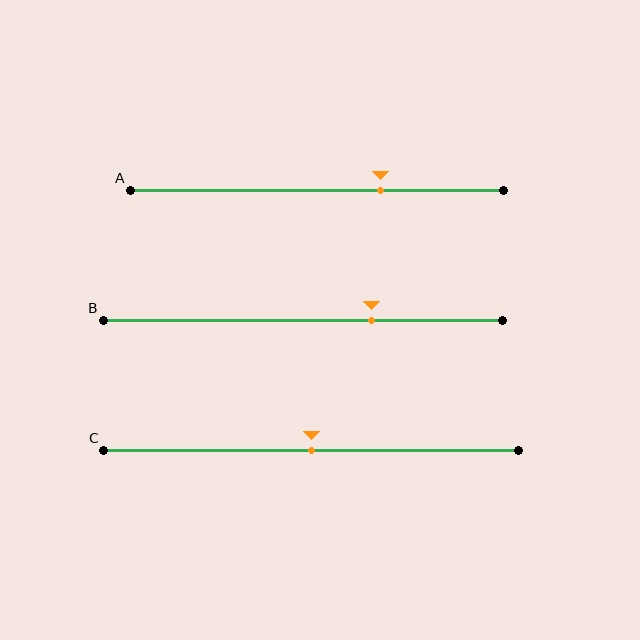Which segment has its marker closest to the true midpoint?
Segment C has its marker closest to the true midpoint.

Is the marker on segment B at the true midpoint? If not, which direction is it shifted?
No, the marker on segment B is shifted to the right by about 17% of the segment length.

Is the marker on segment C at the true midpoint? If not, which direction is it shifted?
Yes, the marker on segment C is at the true midpoint.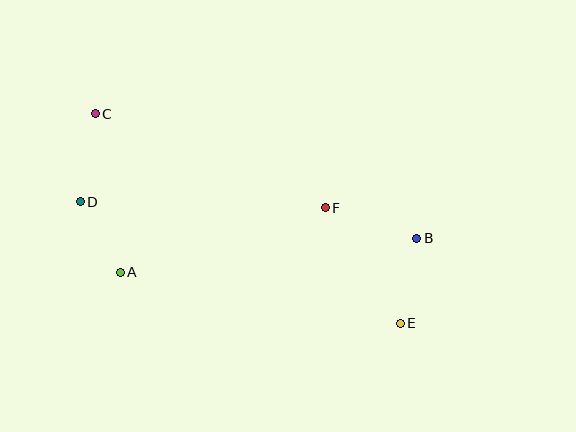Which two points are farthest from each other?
Points C and E are farthest from each other.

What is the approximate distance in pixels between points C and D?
The distance between C and D is approximately 89 pixels.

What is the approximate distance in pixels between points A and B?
The distance between A and B is approximately 298 pixels.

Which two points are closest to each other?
Points A and D are closest to each other.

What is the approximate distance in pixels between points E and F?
The distance between E and F is approximately 138 pixels.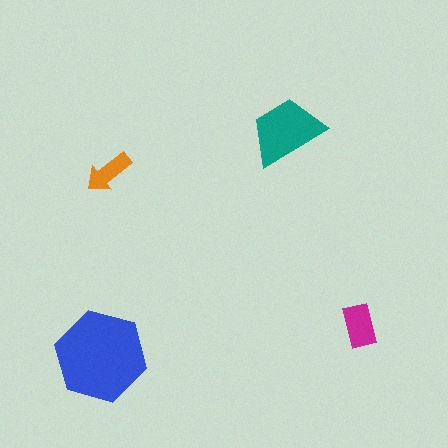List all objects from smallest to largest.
The orange arrow, the magenta rectangle, the teal trapezoid, the blue hexagon.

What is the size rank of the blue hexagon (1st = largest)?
1st.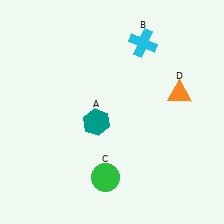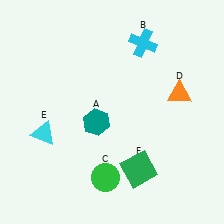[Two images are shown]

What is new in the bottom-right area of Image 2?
A green square (F) was added in the bottom-right area of Image 2.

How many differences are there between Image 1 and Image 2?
There are 2 differences between the two images.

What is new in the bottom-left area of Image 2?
A cyan triangle (E) was added in the bottom-left area of Image 2.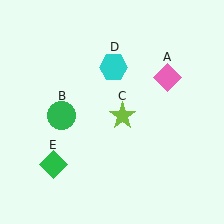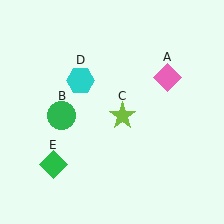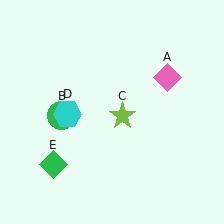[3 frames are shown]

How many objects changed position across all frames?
1 object changed position: cyan hexagon (object D).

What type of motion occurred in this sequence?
The cyan hexagon (object D) rotated counterclockwise around the center of the scene.